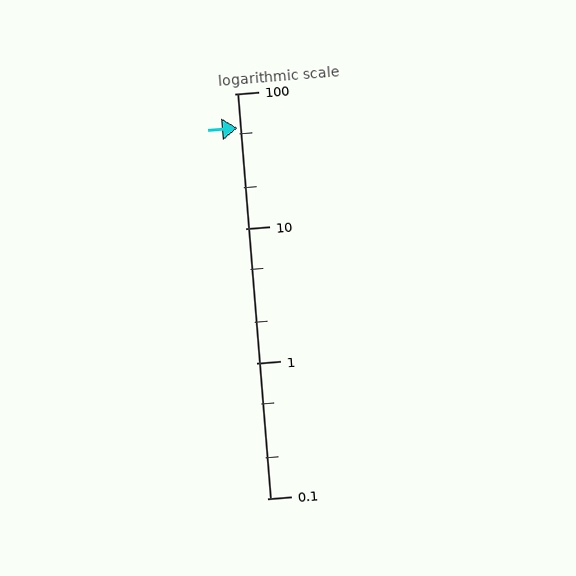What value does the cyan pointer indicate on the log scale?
The pointer indicates approximately 56.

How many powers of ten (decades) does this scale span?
The scale spans 3 decades, from 0.1 to 100.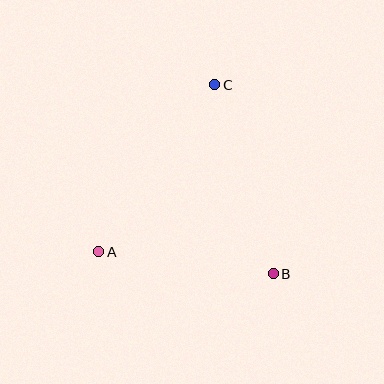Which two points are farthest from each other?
Points A and C are farthest from each other.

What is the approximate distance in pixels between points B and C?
The distance between B and C is approximately 198 pixels.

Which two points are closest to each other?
Points A and B are closest to each other.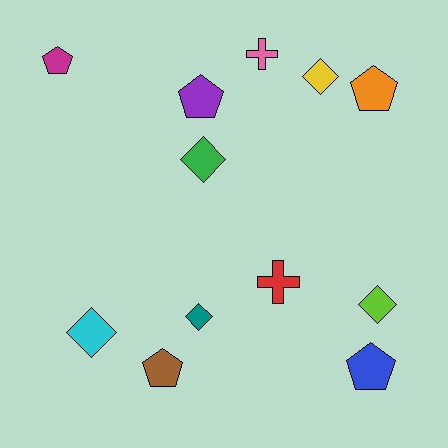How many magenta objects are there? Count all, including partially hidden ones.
There is 1 magenta object.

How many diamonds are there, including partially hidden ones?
There are 5 diamonds.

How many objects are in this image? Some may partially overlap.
There are 12 objects.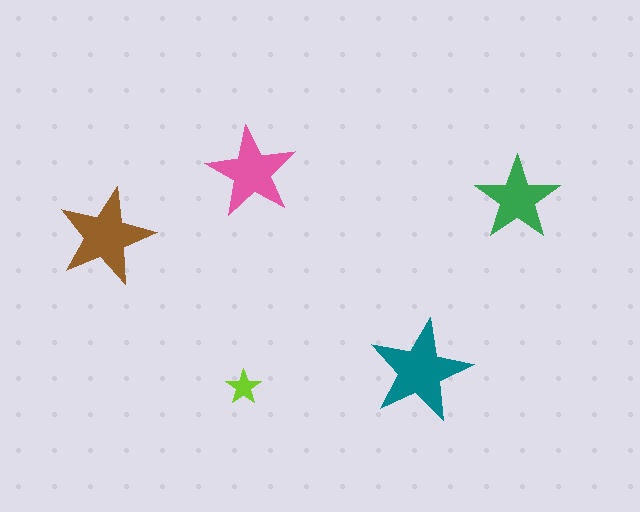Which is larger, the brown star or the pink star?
The brown one.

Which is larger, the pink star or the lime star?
The pink one.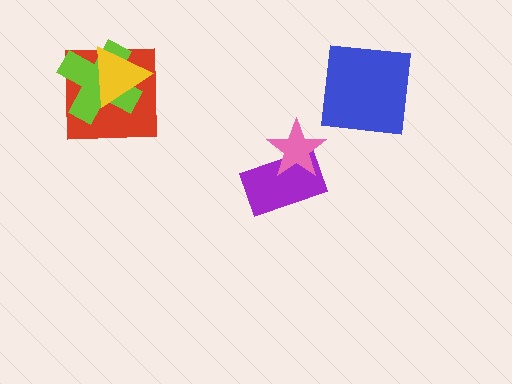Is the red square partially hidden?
Yes, it is partially covered by another shape.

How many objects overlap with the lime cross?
2 objects overlap with the lime cross.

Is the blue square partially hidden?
No, no other shape covers it.